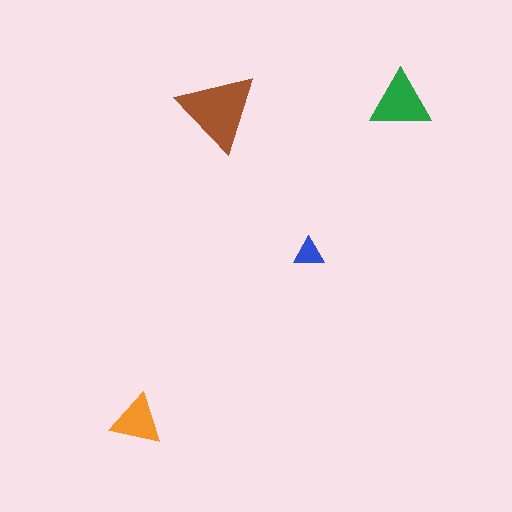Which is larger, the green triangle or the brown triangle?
The brown one.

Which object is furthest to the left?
The orange triangle is leftmost.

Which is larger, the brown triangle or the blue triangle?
The brown one.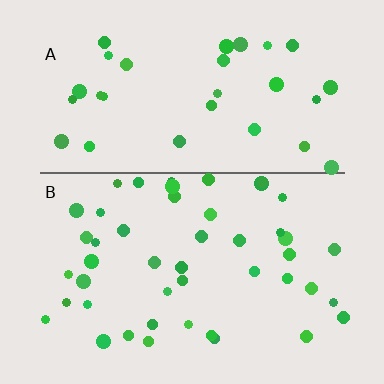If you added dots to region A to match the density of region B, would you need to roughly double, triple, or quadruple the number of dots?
Approximately double.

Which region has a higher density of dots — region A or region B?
B (the bottom).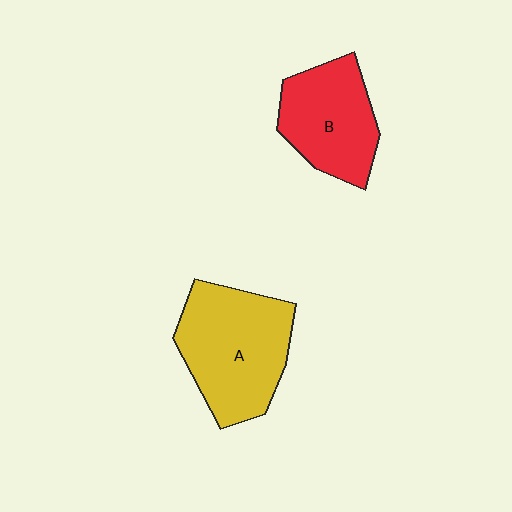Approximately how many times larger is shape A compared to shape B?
Approximately 1.3 times.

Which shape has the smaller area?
Shape B (red).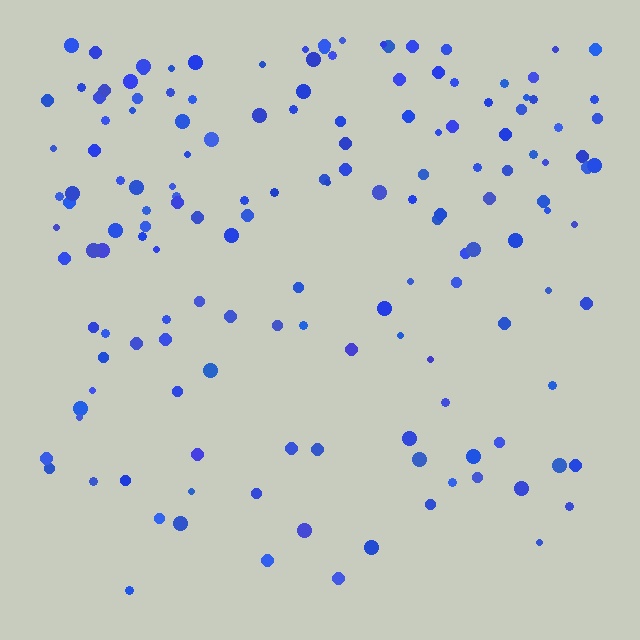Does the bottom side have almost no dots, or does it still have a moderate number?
Still a moderate number, just noticeably fewer than the top.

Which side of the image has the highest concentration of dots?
The top.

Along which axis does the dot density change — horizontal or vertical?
Vertical.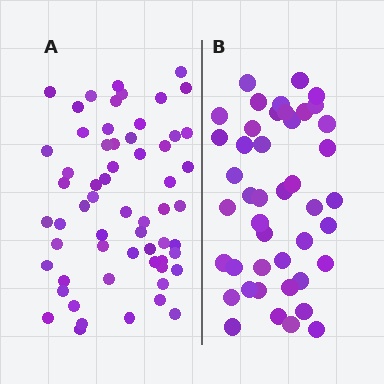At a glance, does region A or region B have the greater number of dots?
Region A (the left region) has more dots.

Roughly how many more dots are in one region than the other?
Region A has approximately 15 more dots than region B.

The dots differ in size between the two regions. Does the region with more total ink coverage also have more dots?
No. Region B has more total ink coverage because its dots are larger, but region A actually contains more individual dots. Total area can be misleading — the number of items is what matters here.